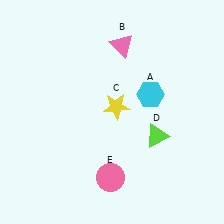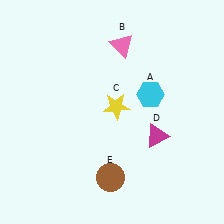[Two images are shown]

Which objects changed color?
D changed from lime to magenta. E changed from pink to brown.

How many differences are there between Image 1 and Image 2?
There are 2 differences between the two images.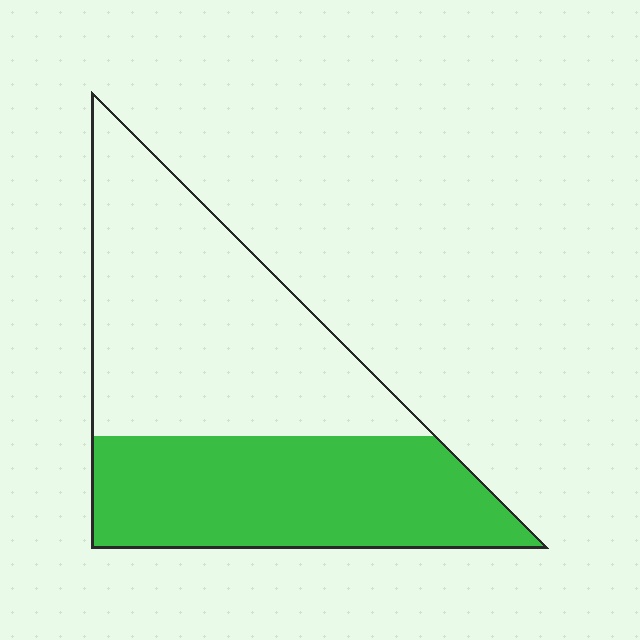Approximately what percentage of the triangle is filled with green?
Approximately 45%.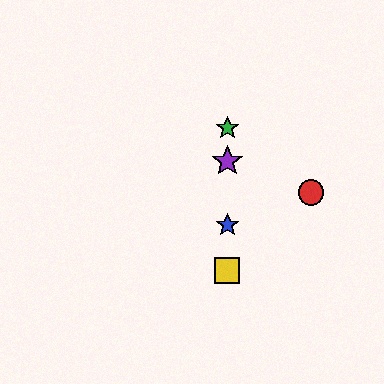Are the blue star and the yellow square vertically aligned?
Yes, both are at x≈227.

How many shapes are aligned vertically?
4 shapes (the blue star, the green star, the yellow square, the purple star) are aligned vertically.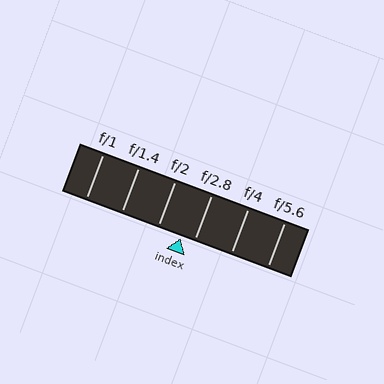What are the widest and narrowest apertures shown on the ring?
The widest aperture shown is f/1 and the narrowest is f/5.6.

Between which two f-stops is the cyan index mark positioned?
The index mark is between f/2 and f/2.8.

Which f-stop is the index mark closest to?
The index mark is closest to f/2.8.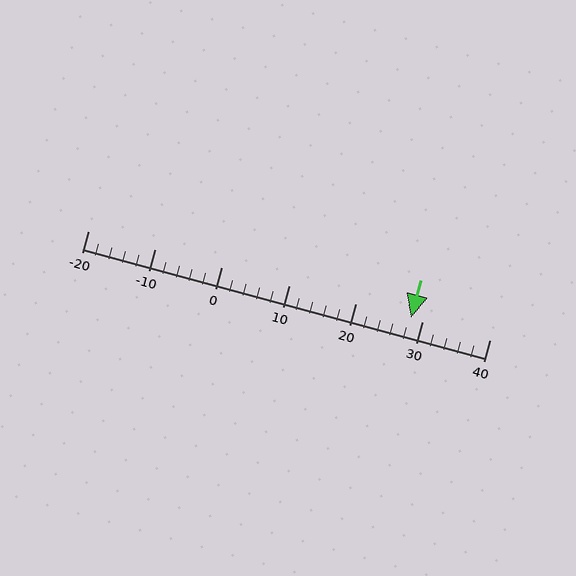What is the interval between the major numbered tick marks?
The major tick marks are spaced 10 units apart.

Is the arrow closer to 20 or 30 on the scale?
The arrow is closer to 30.